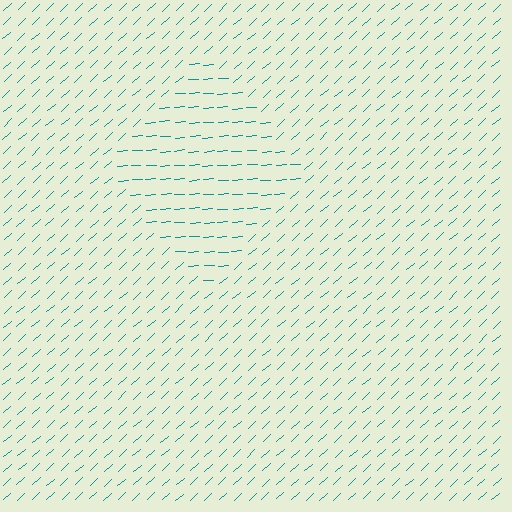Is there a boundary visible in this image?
Yes, there is a texture boundary formed by a change in line orientation.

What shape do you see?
I see a diamond.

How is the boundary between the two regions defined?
The boundary is defined purely by a change in line orientation (approximately 38 degrees difference). All lines are the same color and thickness.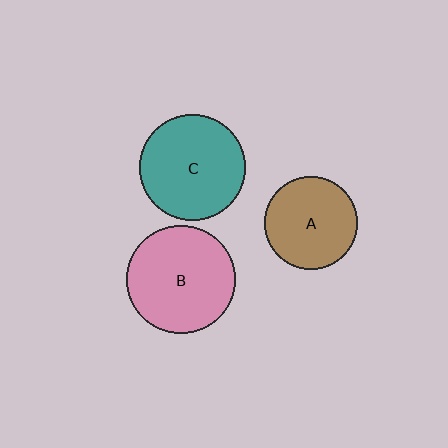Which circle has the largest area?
Circle B (pink).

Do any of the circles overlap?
No, none of the circles overlap.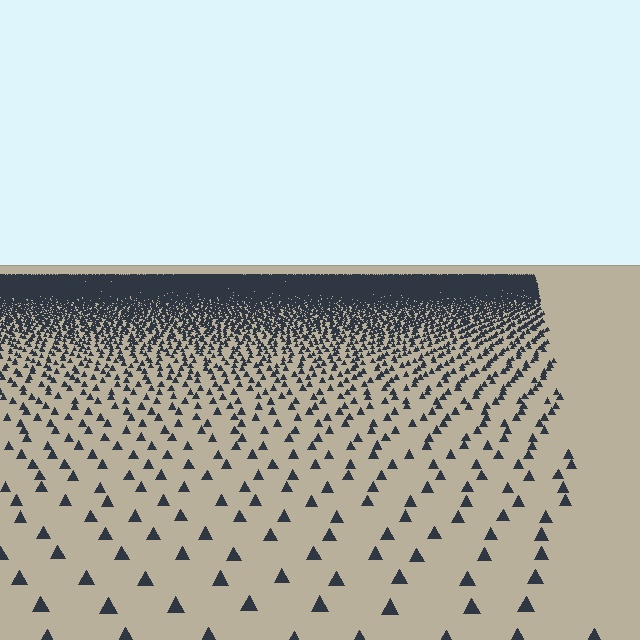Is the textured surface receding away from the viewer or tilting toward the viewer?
The surface is receding away from the viewer. Texture elements get smaller and denser toward the top.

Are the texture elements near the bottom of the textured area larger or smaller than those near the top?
Larger. Near the bottom, elements are closer to the viewer and appear at a bigger on-screen size.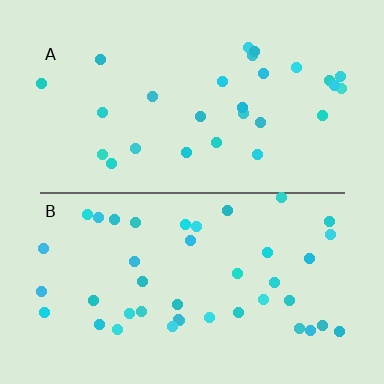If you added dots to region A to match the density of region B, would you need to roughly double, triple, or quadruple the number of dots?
Approximately double.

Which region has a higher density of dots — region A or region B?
B (the bottom).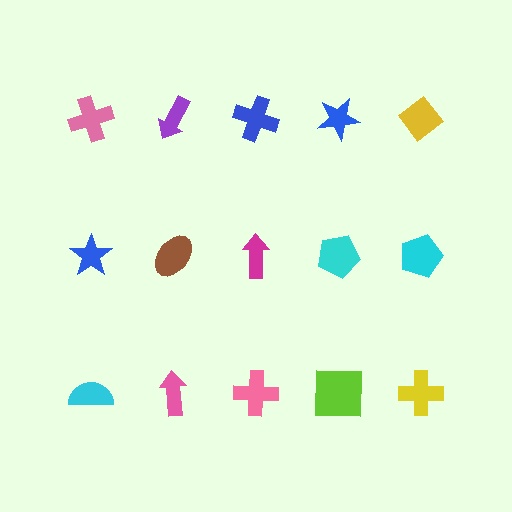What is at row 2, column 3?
A magenta arrow.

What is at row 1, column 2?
A purple arrow.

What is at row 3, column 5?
A yellow cross.